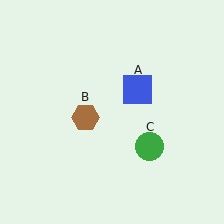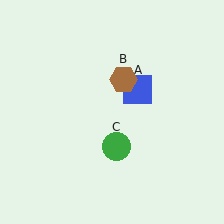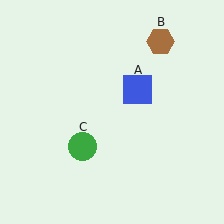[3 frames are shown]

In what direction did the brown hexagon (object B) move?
The brown hexagon (object B) moved up and to the right.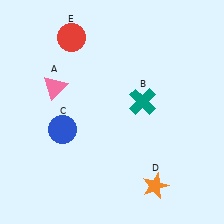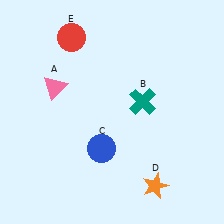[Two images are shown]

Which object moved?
The blue circle (C) moved right.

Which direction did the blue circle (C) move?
The blue circle (C) moved right.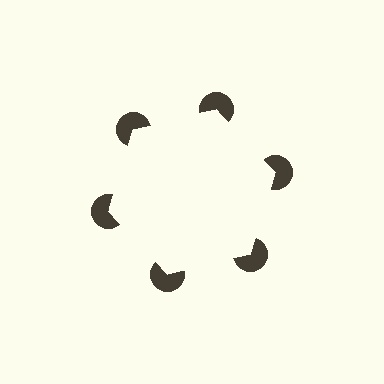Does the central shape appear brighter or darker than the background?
It typically appears slightly brighter than the background, even though no actual brightness change is drawn.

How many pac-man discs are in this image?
There are 6 — one at each vertex of the illusory hexagon.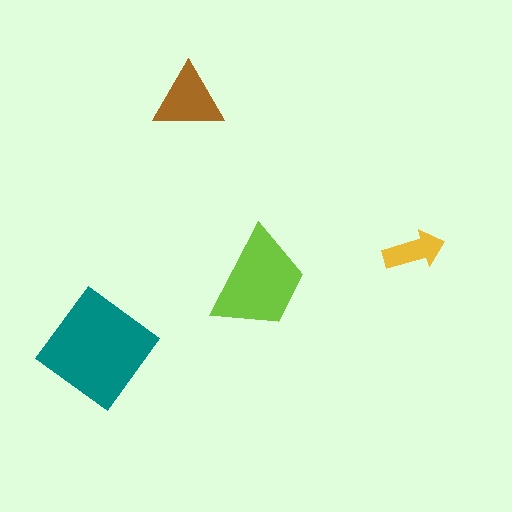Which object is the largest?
The teal diamond.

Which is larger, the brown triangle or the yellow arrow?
The brown triangle.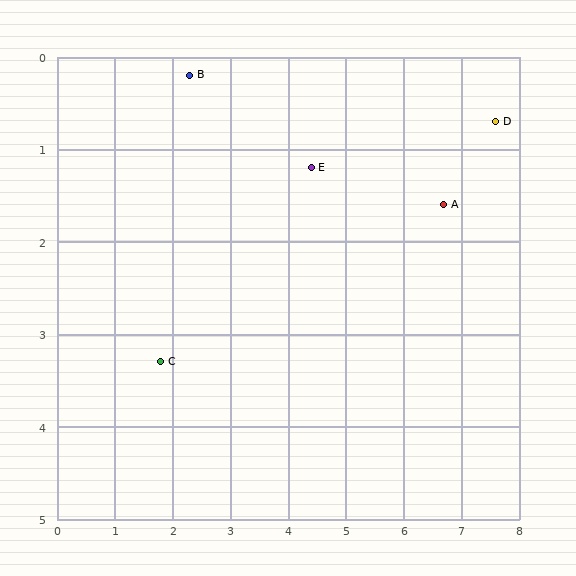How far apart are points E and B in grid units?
Points E and B are about 2.3 grid units apart.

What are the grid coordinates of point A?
Point A is at approximately (6.7, 1.6).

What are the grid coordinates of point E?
Point E is at approximately (4.4, 1.2).